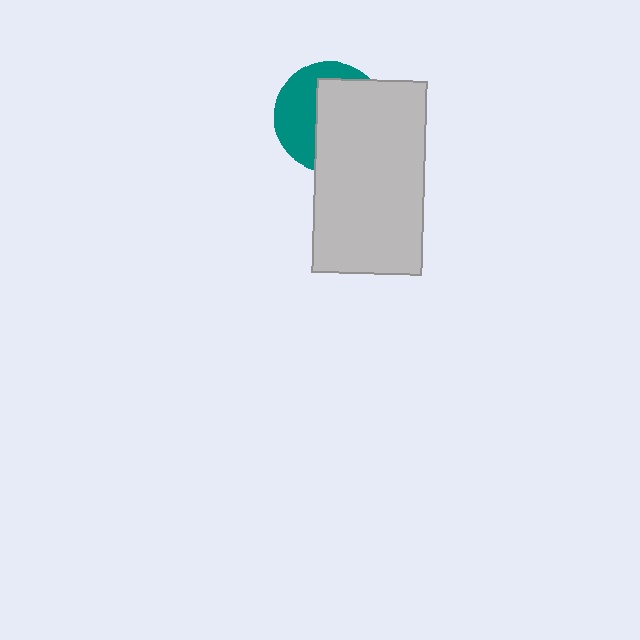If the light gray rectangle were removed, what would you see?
You would see the complete teal circle.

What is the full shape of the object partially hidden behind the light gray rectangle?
The partially hidden object is a teal circle.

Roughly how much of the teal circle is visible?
A small part of it is visible (roughly 41%).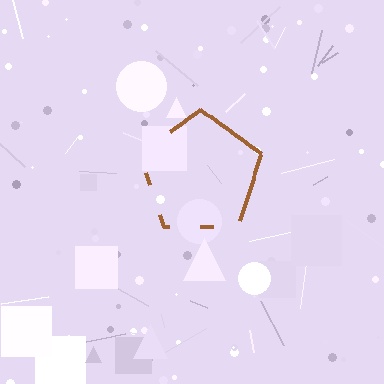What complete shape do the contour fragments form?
The contour fragments form a pentagon.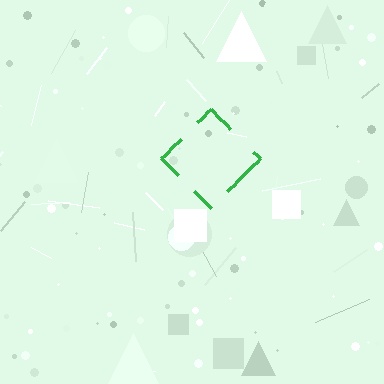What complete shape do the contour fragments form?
The contour fragments form a diamond.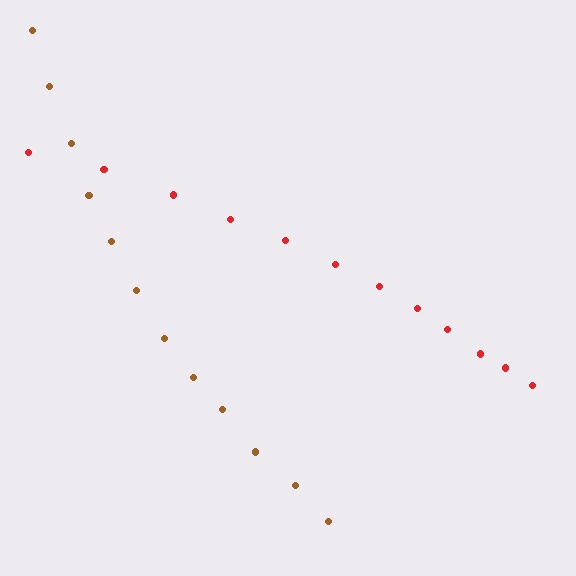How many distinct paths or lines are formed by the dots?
There are 2 distinct paths.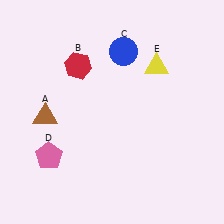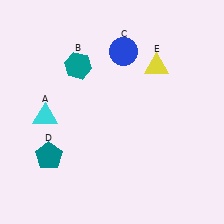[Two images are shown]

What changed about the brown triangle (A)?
In Image 1, A is brown. In Image 2, it changed to cyan.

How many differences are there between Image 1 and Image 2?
There are 3 differences between the two images.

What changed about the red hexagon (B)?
In Image 1, B is red. In Image 2, it changed to teal.